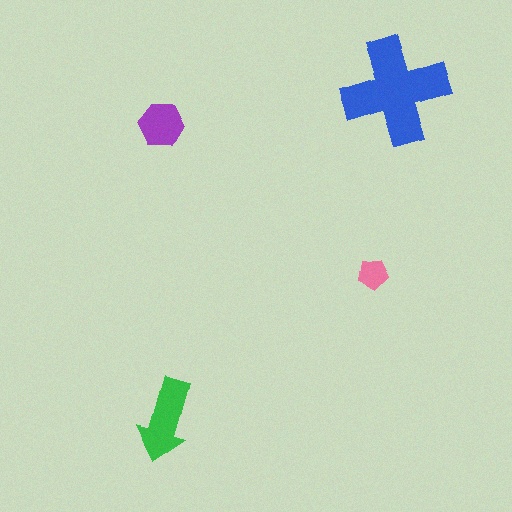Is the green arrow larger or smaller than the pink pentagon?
Larger.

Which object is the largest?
The blue cross.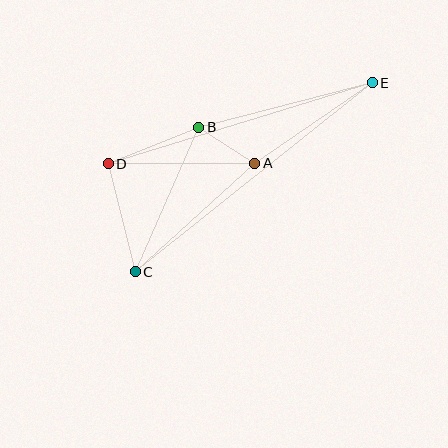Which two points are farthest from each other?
Points C and E are farthest from each other.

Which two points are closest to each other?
Points A and B are closest to each other.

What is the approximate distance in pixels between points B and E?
The distance between B and E is approximately 179 pixels.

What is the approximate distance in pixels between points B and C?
The distance between B and C is approximately 158 pixels.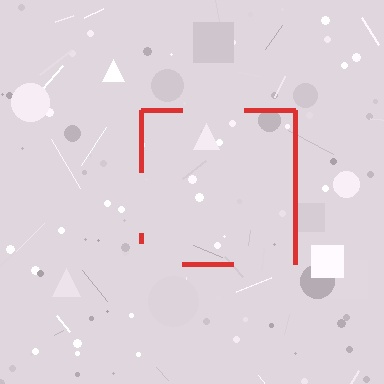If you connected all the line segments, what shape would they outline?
They would outline a square.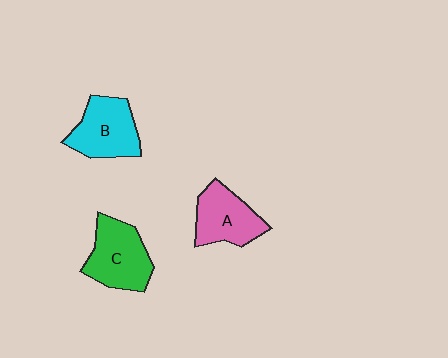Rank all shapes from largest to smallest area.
From largest to smallest: C (green), B (cyan), A (pink).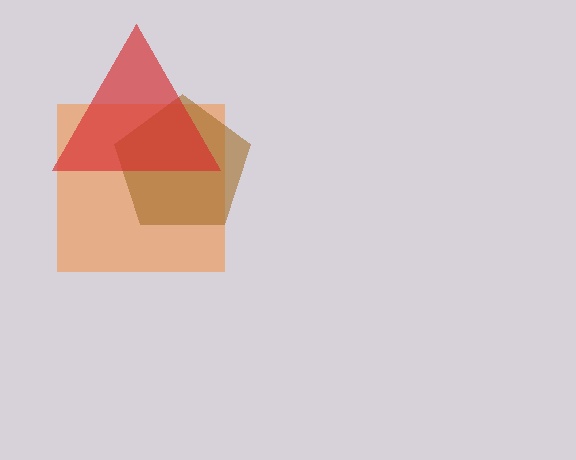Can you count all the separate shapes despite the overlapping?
Yes, there are 3 separate shapes.